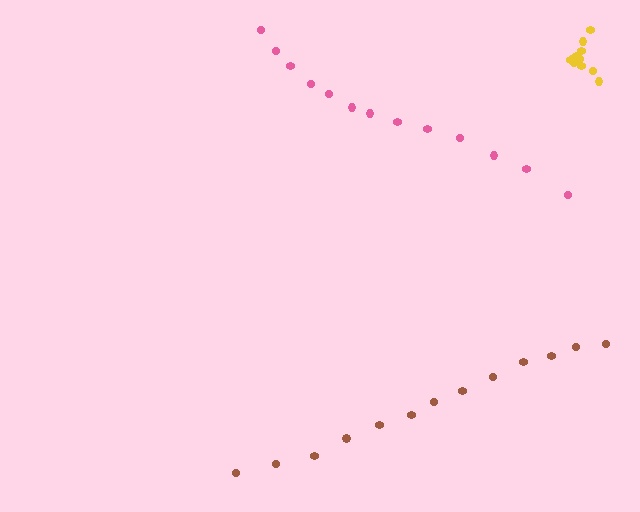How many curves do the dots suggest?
There are 3 distinct paths.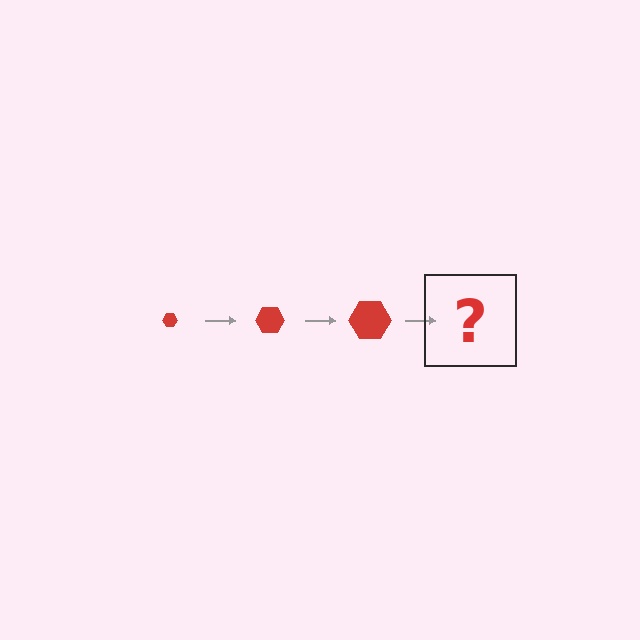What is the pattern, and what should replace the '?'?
The pattern is that the hexagon gets progressively larger each step. The '?' should be a red hexagon, larger than the previous one.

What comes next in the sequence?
The next element should be a red hexagon, larger than the previous one.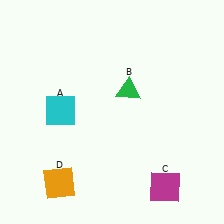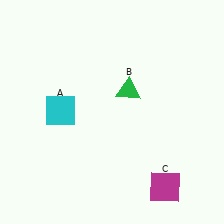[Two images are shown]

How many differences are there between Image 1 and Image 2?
There is 1 difference between the two images.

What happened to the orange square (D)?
The orange square (D) was removed in Image 2. It was in the bottom-left area of Image 1.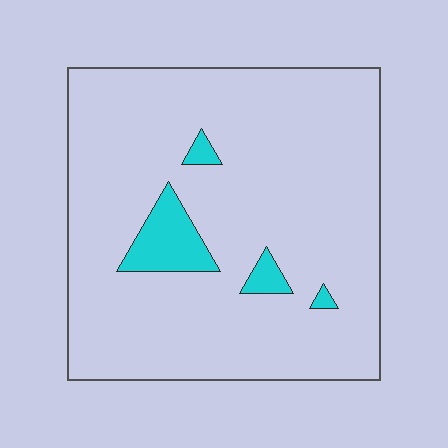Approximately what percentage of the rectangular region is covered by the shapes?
Approximately 5%.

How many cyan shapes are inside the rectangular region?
4.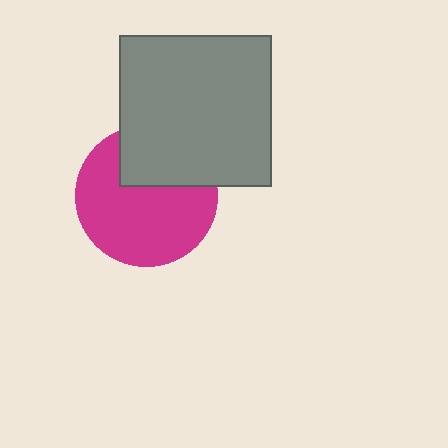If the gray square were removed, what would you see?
You would see the complete magenta circle.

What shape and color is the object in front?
The object in front is a gray square.